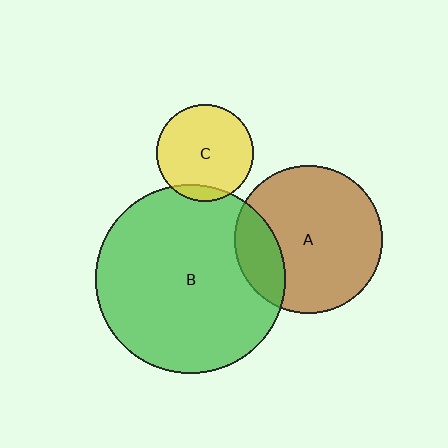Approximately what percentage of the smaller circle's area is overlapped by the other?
Approximately 10%.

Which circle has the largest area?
Circle B (green).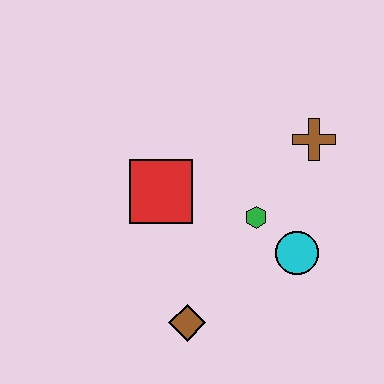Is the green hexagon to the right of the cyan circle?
No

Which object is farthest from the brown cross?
The brown diamond is farthest from the brown cross.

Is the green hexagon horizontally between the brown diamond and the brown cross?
Yes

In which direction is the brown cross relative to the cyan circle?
The brown cross is above the cyan circle.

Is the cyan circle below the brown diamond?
No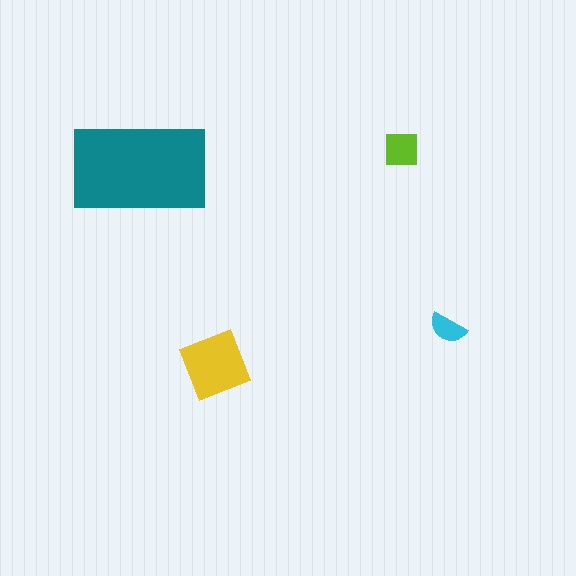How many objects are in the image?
There are 4 objects in the image.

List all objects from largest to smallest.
The teal rectangle, the yellow diamond, the lime square, the cyan semicircle.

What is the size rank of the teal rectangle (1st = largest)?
1st.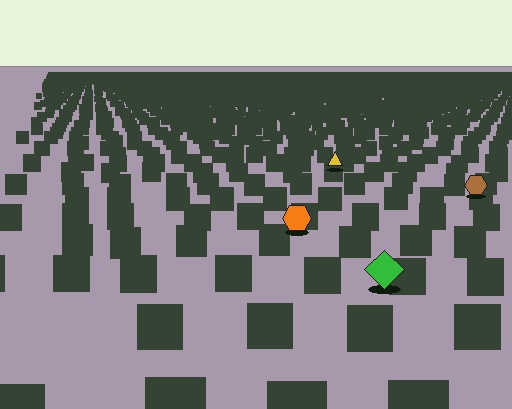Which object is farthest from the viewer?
The yellow triangle is farthest from the viewer. It appears smaller and the ground texture around it is denser.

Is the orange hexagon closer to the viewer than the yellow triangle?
Yes. The orange hexagon is closer — you can tell from the texture gradient: the ground texture is coarser near it.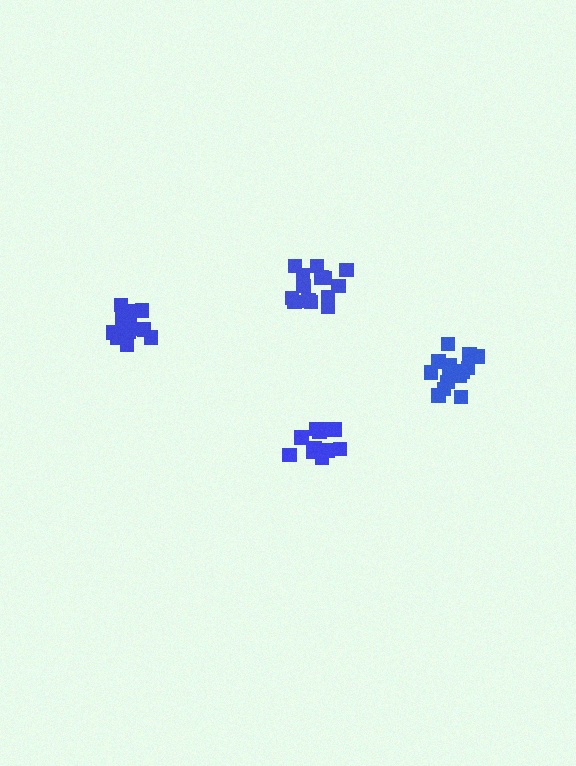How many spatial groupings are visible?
There are 4 spatial groupings.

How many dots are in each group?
Group 1: 14 dots, Group 2: 13 dots, Group 3: 12 dots, Group 4: 14 dots (53 total).